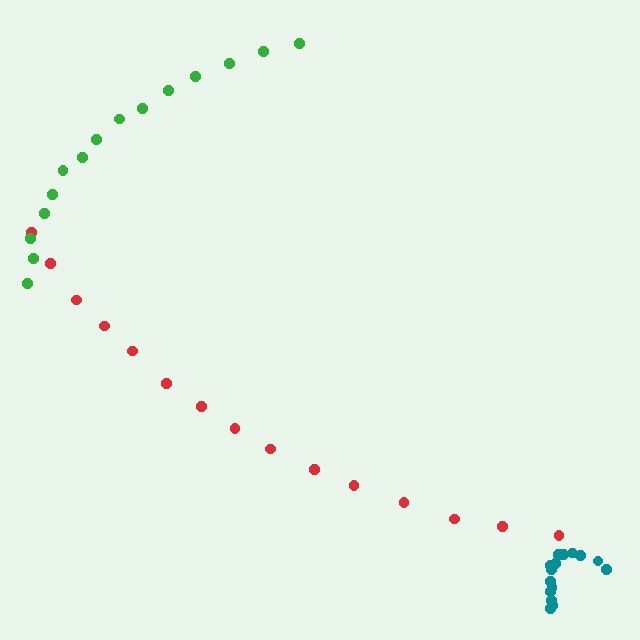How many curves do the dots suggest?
There are 3 distinct paths.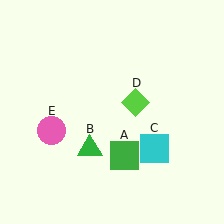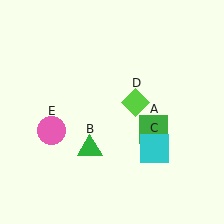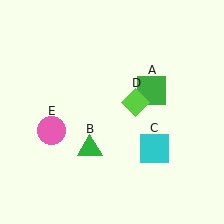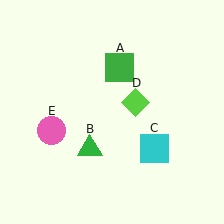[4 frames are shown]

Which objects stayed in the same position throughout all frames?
Green triangle (object B) and cyan square (object C) and lime diamond (object D) and pink circle (object E) remained stationary.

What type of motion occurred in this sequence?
The green square (object A) rotated counterclockwise around the center of the scene.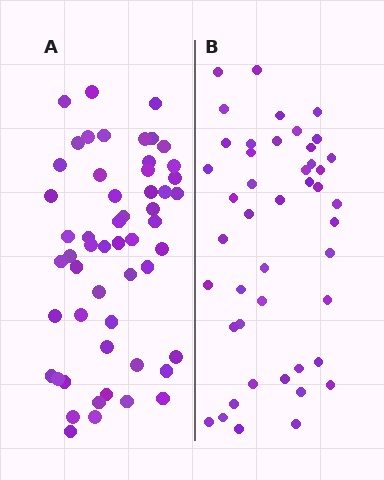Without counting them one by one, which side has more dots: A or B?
Region A (the left region) has more dots.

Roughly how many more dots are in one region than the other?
Region A has roughly 8 or so more dots than region B.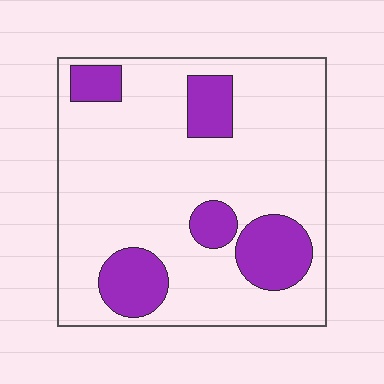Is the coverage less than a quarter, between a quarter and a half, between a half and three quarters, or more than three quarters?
Less than a quarter.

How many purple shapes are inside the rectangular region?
5.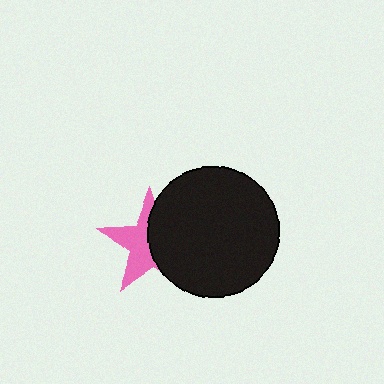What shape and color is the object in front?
The object in front is a black circle.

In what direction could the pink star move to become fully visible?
The pink star could move left. That would shift it out from behind the black circle entirely.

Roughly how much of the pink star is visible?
About half of it is visible (roughly 49%).